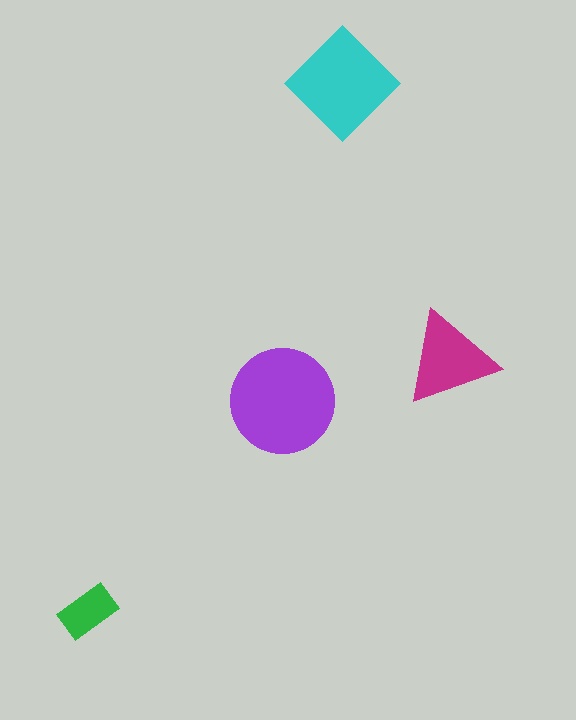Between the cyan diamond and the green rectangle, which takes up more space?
The cyan diamond.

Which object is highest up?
The cyan diamond is topmost.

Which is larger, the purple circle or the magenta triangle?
The purple circle.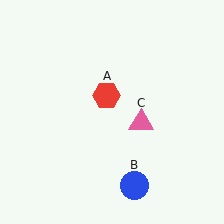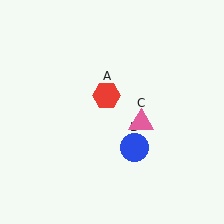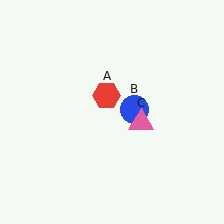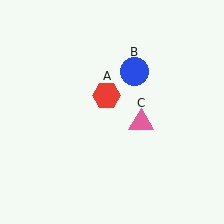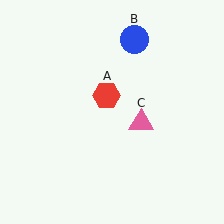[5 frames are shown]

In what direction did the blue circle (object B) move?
The blue circle (object B) moved up.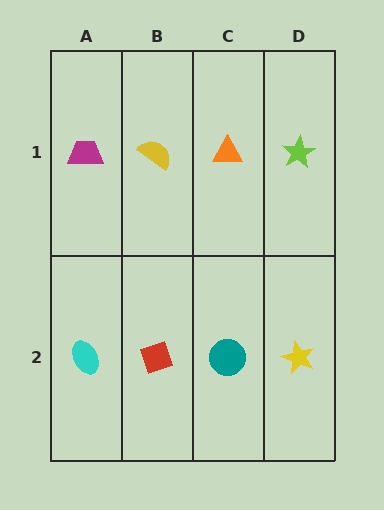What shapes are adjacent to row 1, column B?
A red diamond (row 2, column B), a magenta trapezoid (row 1, column A), an orange triangle (row 1, column C).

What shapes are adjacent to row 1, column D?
A yellow star (row 2, column D), an orange triangle (row 1, column C).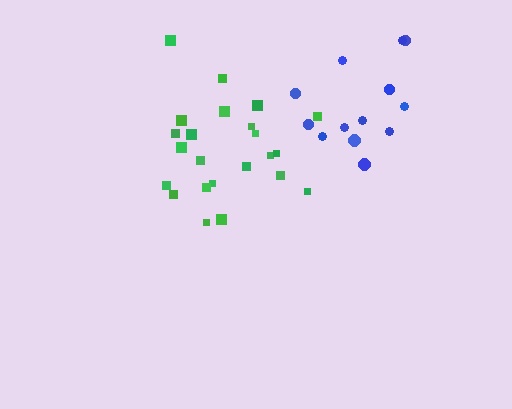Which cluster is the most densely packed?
Green.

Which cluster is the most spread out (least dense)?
Blue.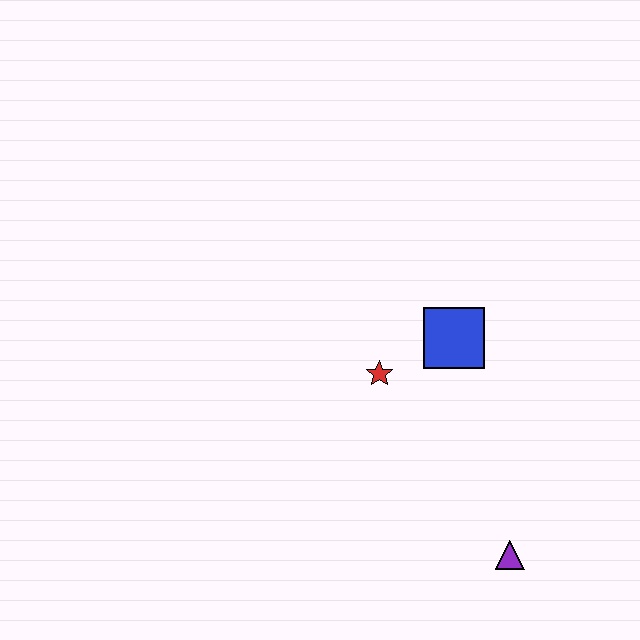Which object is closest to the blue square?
The red star is closest to the blue square.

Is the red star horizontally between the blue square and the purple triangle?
No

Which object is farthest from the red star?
The purple triangle is farthest from the red star.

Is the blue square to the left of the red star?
No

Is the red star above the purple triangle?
Yes